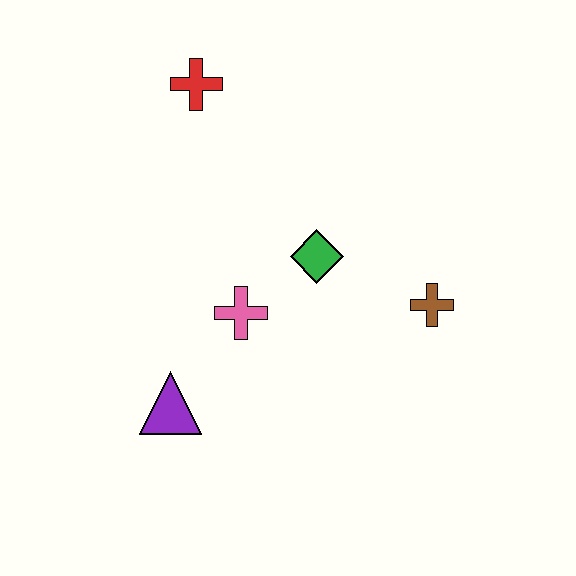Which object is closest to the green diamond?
The pink cross is closest to the green diamond.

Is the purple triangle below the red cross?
Yes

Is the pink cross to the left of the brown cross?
Yes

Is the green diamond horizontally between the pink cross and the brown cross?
Yes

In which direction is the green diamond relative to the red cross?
The green diamond is below the red cross.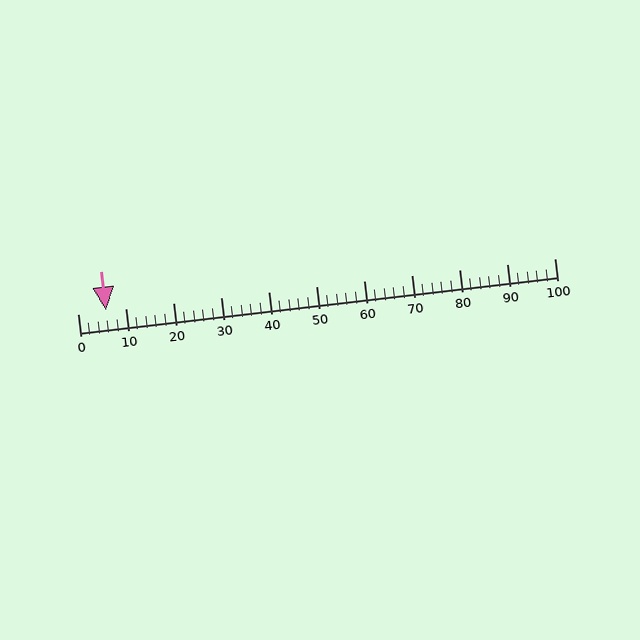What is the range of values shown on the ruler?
The ruler shows values from 0 to 100.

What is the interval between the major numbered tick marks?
The major tick marks are spaced 10 units apart.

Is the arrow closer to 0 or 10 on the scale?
The arrow is closer to 10.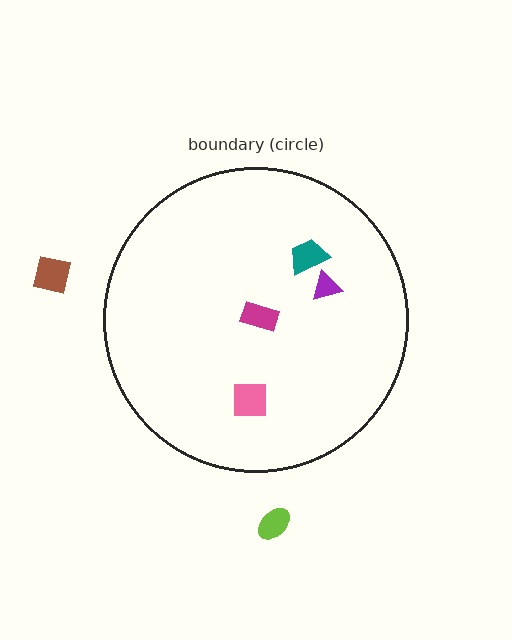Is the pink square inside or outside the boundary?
Inside.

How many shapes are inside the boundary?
4 inside, 2 outside.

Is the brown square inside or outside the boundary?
Outside.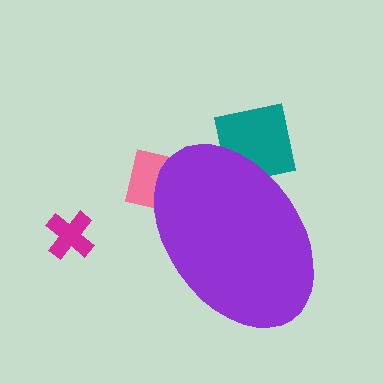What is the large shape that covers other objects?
A purple ellipse.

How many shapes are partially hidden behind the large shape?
2 shapes are partially hidden.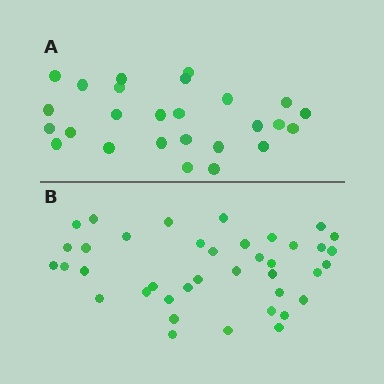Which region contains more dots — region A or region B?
Region B (the bottom region) has more dots.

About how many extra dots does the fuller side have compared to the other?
Region B has approximately 15 more dots than region A.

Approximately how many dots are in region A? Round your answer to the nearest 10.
About 30 dots. (The exact count is 26, which rounds to 30.)